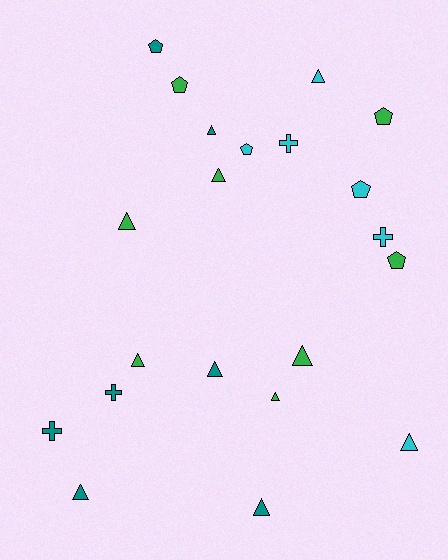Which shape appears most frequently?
Triangle, with 11 objects.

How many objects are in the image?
There are 21 objects.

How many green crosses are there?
There are no green crosses.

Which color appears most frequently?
Green, with 8 objects.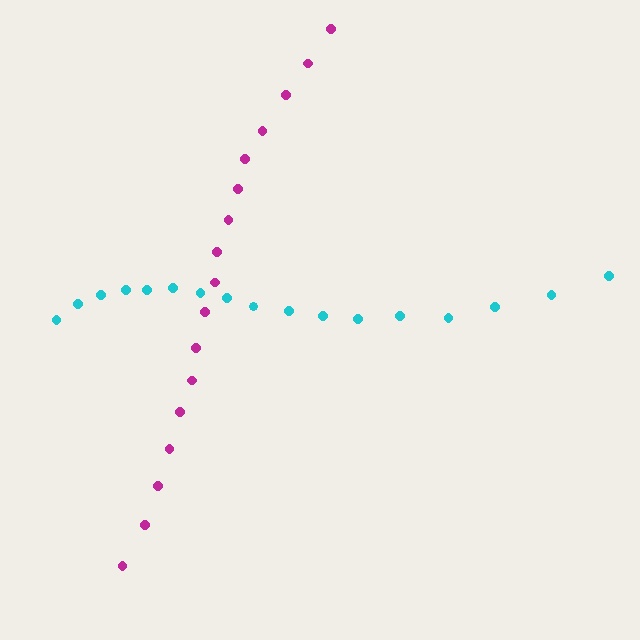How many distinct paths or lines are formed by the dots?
There are 2 distinct paths.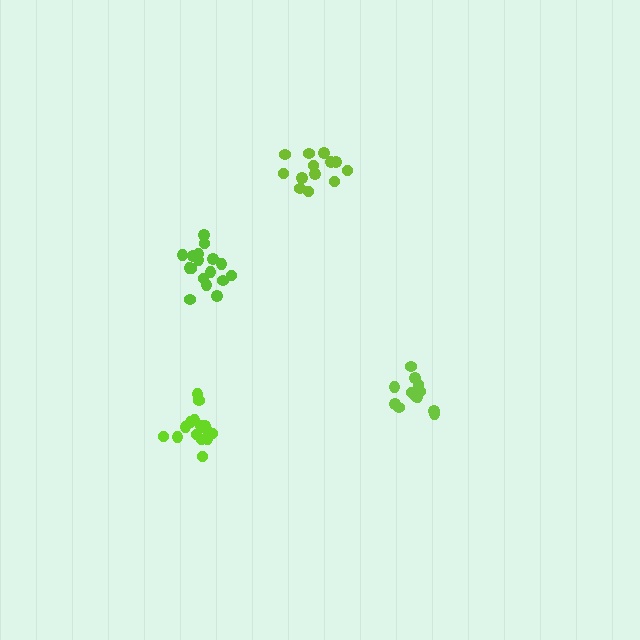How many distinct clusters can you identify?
There are 4 distinct clusters.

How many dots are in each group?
Group 1: 12 dots, Group 2: 17 dots, Group 3: 13 dots, Group 4: 15 dots (57 total).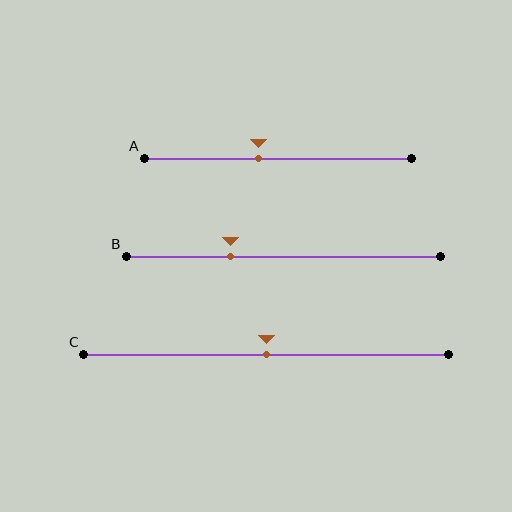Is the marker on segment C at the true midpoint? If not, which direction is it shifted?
Yes, the marker on segment C is at the true midpoint.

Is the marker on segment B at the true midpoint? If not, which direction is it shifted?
No, the marker on segment B is shifted to the left by about 17% of the segment length.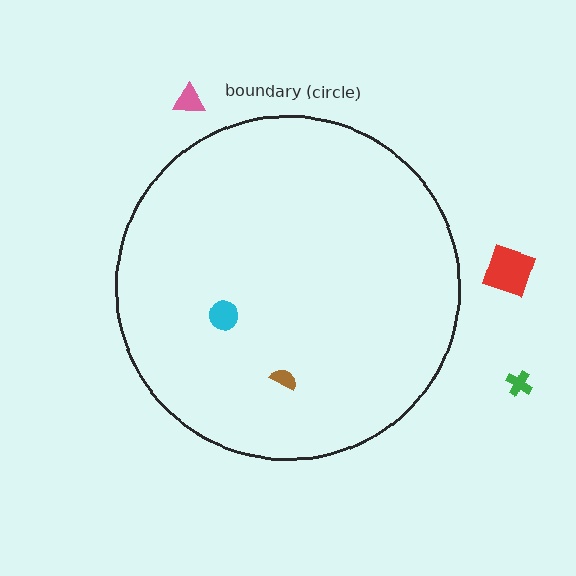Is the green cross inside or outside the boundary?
Outside.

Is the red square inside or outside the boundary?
Outside.